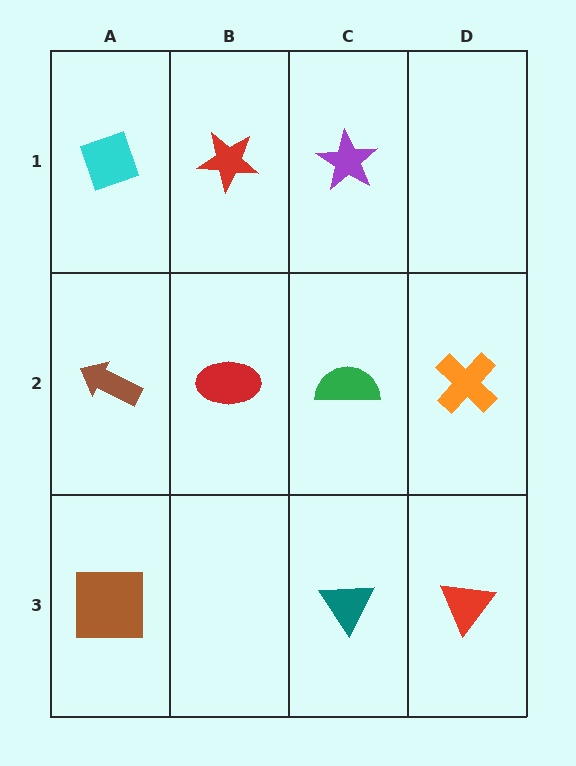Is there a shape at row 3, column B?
No, that cell is empty.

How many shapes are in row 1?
3 shapes.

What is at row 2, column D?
An orange cross.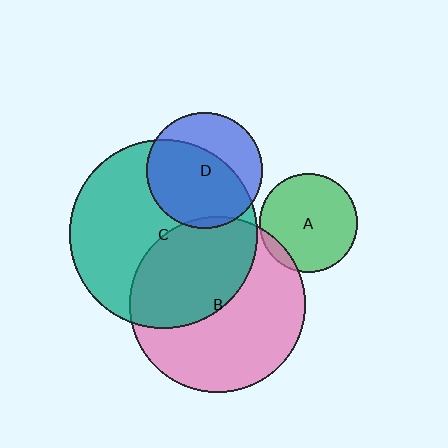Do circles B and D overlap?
Yes.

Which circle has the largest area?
Circle C (teal).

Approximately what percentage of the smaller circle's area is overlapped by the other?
Approximately 5%.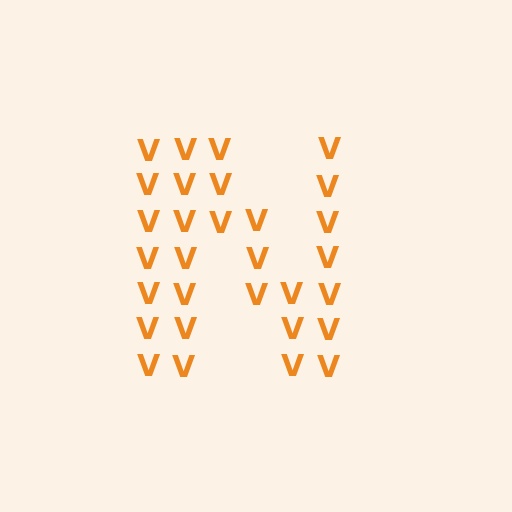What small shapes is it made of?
It is made of small letter V's.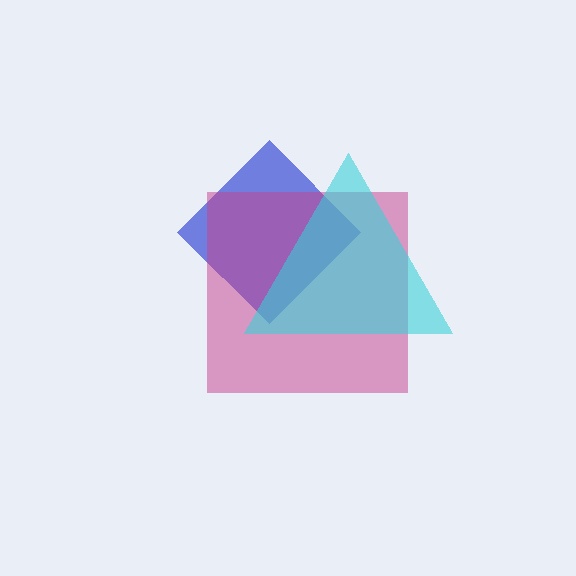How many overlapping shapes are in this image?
There are 3 overlapping shapes in the image.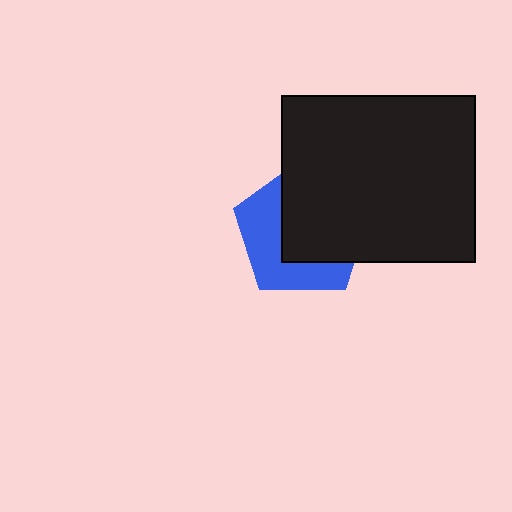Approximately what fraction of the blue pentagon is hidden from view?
Roughly 56% of the blue pentagon is hidden behind the black rectangle.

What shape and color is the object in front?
The object in front is a black rectangle.